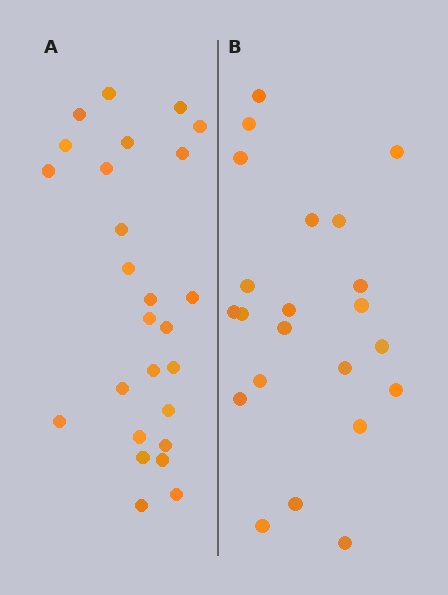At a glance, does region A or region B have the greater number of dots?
Region A (the left region) has more dots.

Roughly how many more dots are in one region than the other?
Region A has about 4 more dots than region B.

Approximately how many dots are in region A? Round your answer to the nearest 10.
About 30 dots. (The exact count is 26, which rounds to 30.)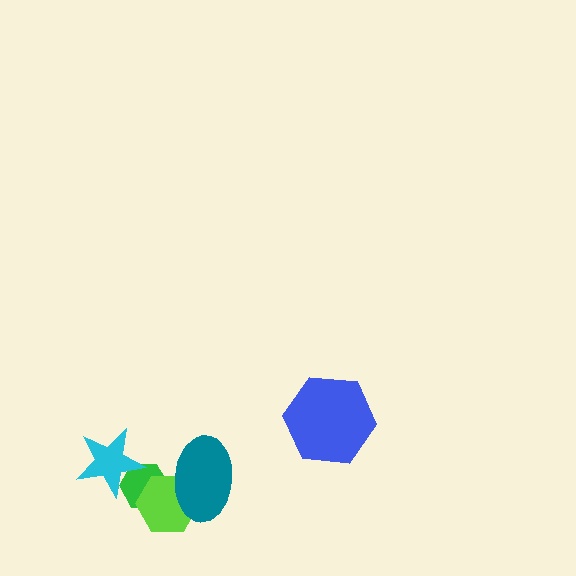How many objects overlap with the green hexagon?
3 objects overlap with the green hexagon.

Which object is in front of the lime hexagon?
The teal ellipse is in front of the lime hexagon.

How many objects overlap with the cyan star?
1 object overlaps with the cyan star.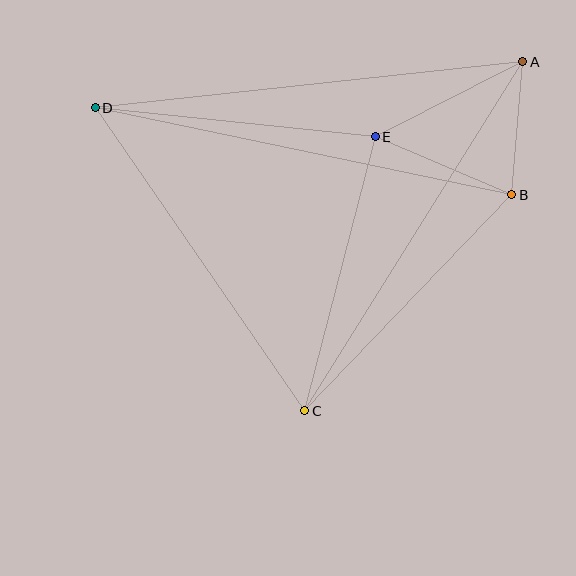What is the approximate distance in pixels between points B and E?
The distance between B and E is approximately 148 pixels.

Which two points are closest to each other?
Points A and B are closest to each other.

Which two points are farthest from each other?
Points A and D are farthest from each other.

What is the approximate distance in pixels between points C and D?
The distance between C and D is approximately 369 pixels.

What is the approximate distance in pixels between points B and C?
The distance between B and C is approximately 299 pixels.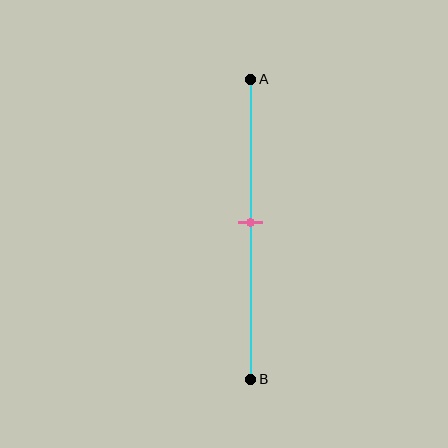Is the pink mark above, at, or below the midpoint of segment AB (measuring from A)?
The pink mark is approximately at the midpoint of segment AB.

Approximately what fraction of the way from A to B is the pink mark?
The pink mark is approximately 50% of the way from A to B.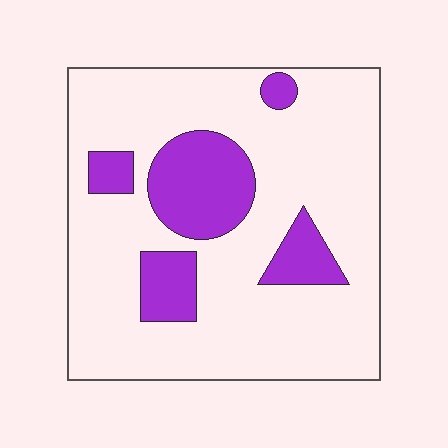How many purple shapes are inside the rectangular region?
5.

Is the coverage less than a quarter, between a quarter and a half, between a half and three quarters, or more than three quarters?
Less than a quarter.